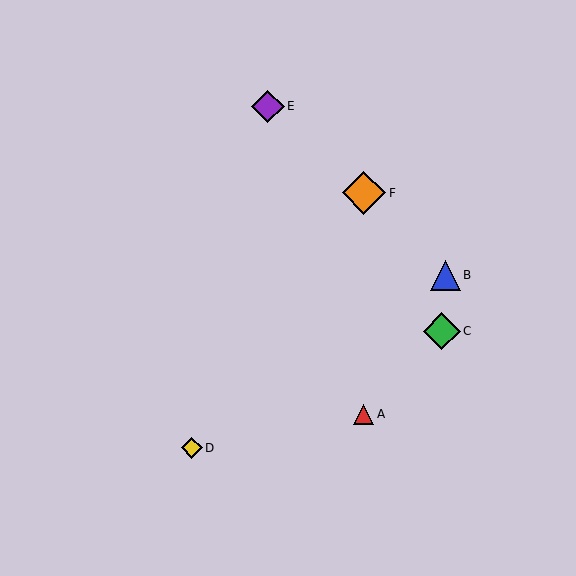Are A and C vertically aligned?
No, A is at x≈364 and C is at x≈442.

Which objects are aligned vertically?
Objects A, F are aligned vertically.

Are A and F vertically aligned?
Yes, both are at x≈364.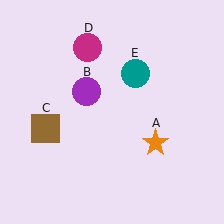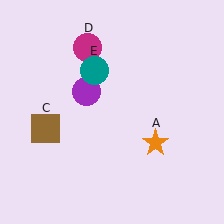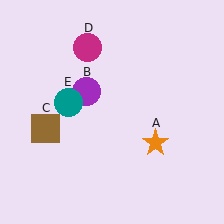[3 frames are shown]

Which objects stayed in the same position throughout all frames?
Orange star (object A) and purple circle (object B) and brown square (object C) and magenta circle (object D) remained stationary.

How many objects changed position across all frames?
1 object changed position: teal circle (object E).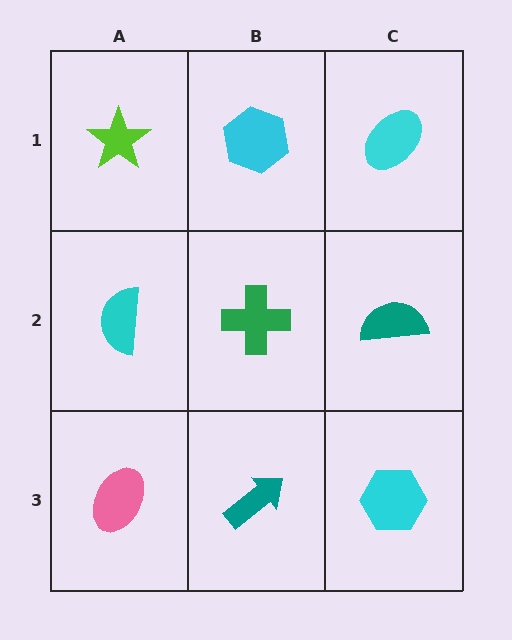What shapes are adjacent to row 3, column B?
A green cross (row 2, column B), a pink ellipse (row 3, column A), a cyan hexagon (row 3, column C).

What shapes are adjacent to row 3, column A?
A cyan semicircle (row 2, column A), a teal arrow (row 3, column B).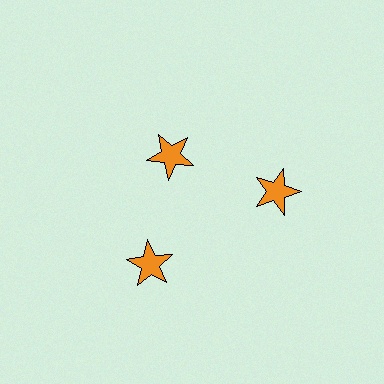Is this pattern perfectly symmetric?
No. The 3 orange stars are arranged in a ring, but one element near the 11 o'clock position is pulled inward toward the center, breaking the 3-fold rotational symmetry.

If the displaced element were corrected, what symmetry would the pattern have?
It would have 3-fold rotational symmetry — the pattern would map onto itself every 120 degrees.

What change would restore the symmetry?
The symmetry would be restored by moving it outward, back onto the ring so that all 3 stars sit at equal angles and equal distance from the center.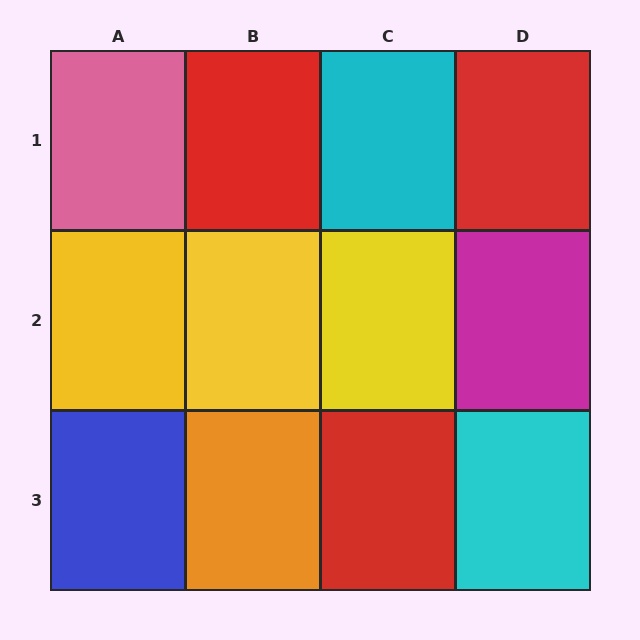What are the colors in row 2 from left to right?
Yellow, yellow, yellow, magenta.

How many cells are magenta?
1 cell is magenta.